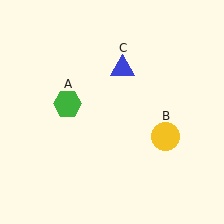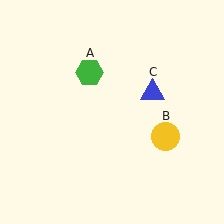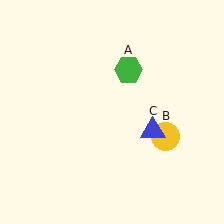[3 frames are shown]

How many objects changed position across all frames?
2 objects changed position: green hexagon (object A), blue triangle (object C).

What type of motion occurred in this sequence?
The green hexagon (object A), blue triangle (object C) rotated clockwise around the center of the scene.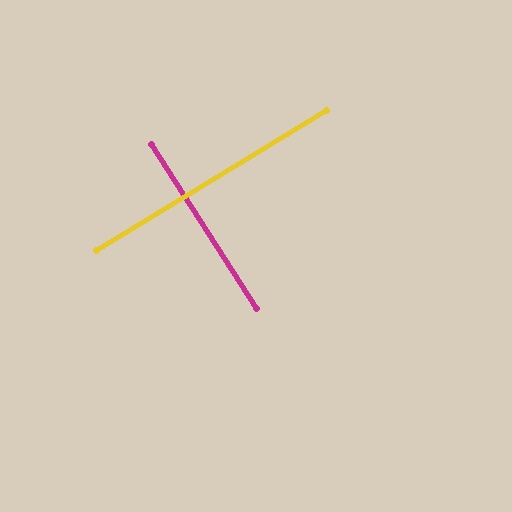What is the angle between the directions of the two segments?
Approximately 89 degrees.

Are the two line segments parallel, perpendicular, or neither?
Perpendicular — they meet at approximately 89°.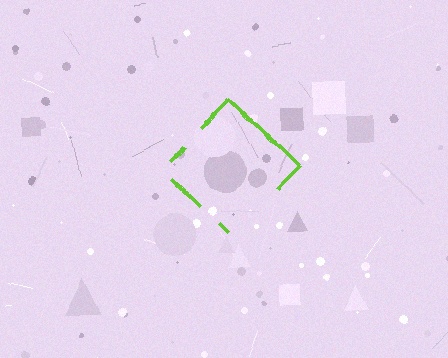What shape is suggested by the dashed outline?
The dashed outline suggests a diamond.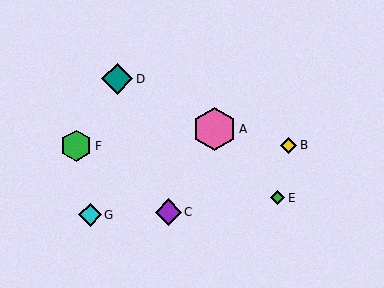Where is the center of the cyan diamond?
The center of the cyan diamond is at (90, 215).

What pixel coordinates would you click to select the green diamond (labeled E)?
Click at (278, 198) to select the green diamond E.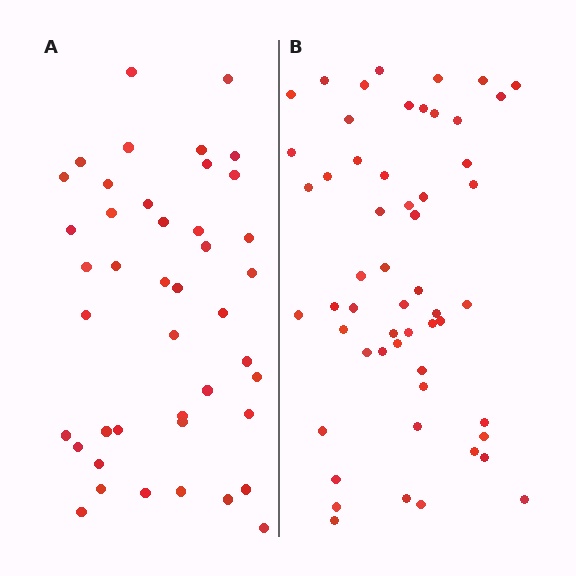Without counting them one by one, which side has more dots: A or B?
Region B (the right region) has more dots.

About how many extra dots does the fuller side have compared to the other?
Region B has roughly 12 or so more dots than region A.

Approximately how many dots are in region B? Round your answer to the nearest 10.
About 60 dots. (The exact count is 55, which rounds to 60.)